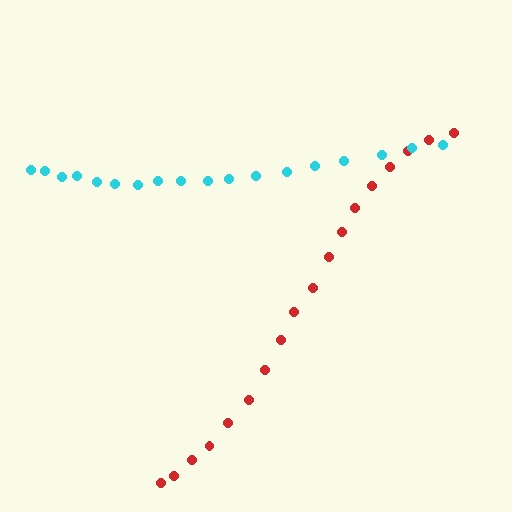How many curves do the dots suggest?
There are 2 distinct paths.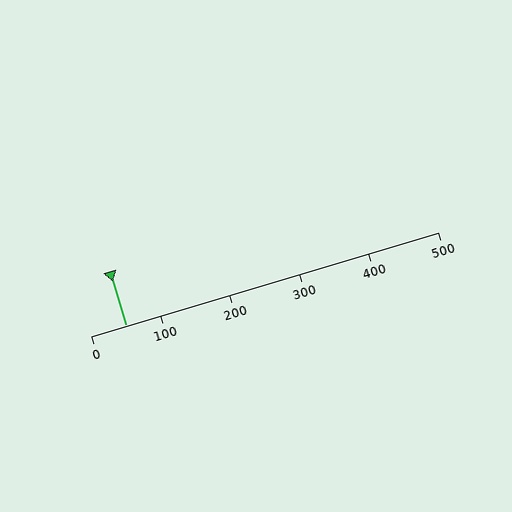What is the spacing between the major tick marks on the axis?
The major ticks are spaced 100 apart.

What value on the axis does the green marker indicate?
The marker indicates approximately 50.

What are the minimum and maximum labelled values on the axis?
The axis runs from 0 to 500.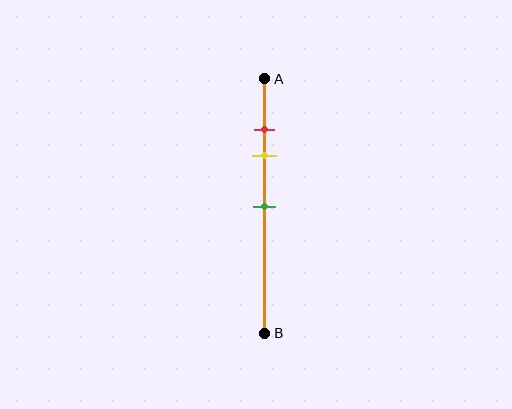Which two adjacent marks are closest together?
The red and yellow marks are the closest adjacent pair.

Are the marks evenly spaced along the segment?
No, the marks are not evenly spaced.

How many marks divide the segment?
There are 3 marks dividing the segment.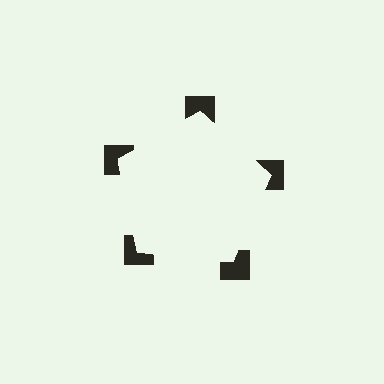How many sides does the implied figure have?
5 sides.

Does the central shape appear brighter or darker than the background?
It typically appears slightly brighter than the background, even though no actual brightness change is drawn.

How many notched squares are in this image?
There are 5 — one at each vertex of the illusory pentagon.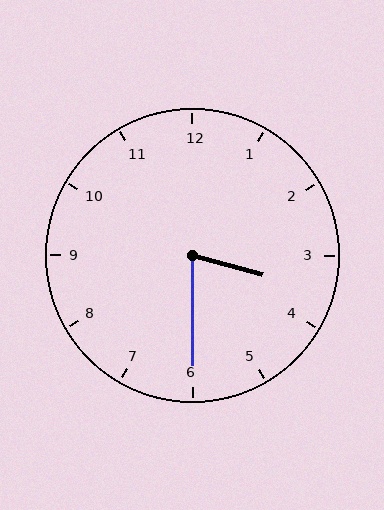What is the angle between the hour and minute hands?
Approximately 75 degrees.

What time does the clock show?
3:30.